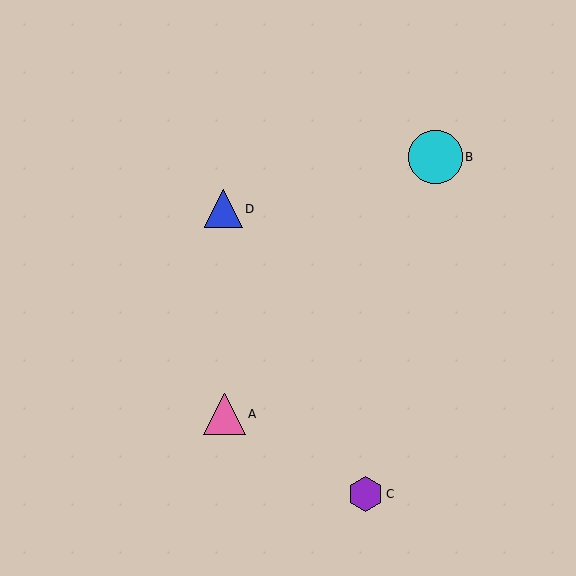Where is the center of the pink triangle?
The center of the pink triangle is at (224, 414).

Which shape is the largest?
The cyan circle (labeled B) is the largest.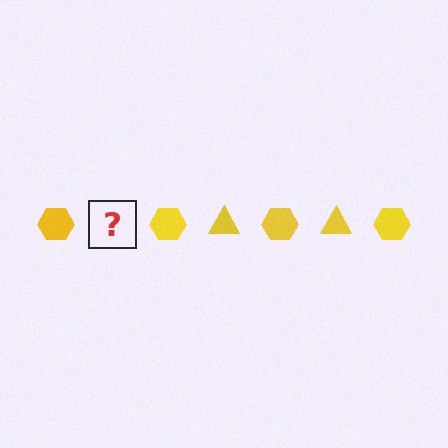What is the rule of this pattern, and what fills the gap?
The rule is that the pattern cycles through hexagon, triangle shapes in yellow. The gap should be filled with a yellow triangle.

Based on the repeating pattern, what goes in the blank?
The blank should be a yellow triangle.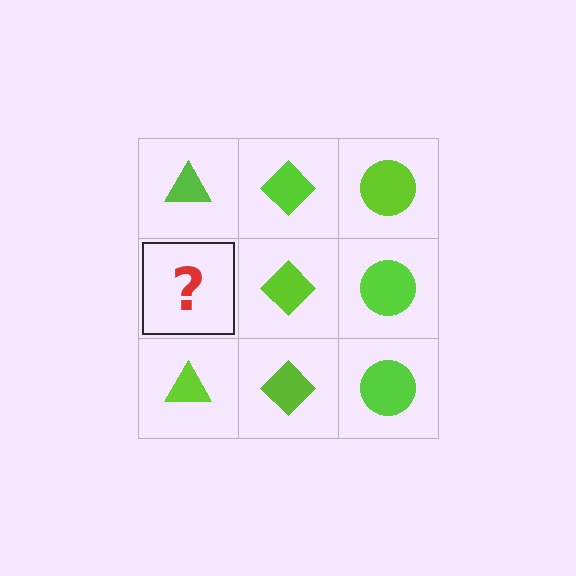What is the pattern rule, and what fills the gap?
The rule is that each column has a consistent shape. The gap should be filled with a lime triangle.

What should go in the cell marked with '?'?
The missing cell should contain a lime triangle.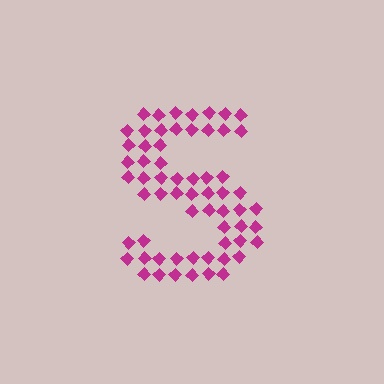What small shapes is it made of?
It is made of small diamonds.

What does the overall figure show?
The overall figure shows the letter S.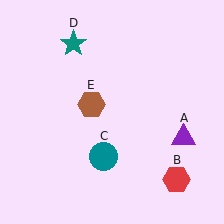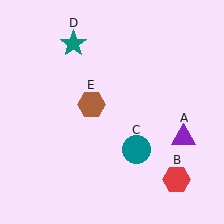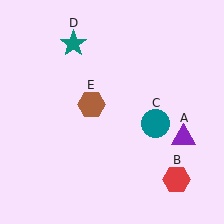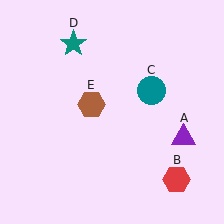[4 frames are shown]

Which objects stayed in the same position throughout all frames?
Purple triangle (object A) and red hexagon (object B) and teal star (object D) and brown hexagon (object E) remained stationary.